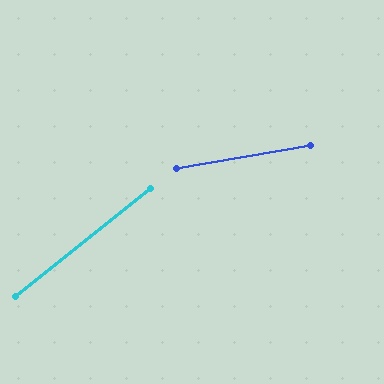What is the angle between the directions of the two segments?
Approximately 29 degrees.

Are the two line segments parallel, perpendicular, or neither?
Neither parallel nor perpendicular — they differ by about 29°.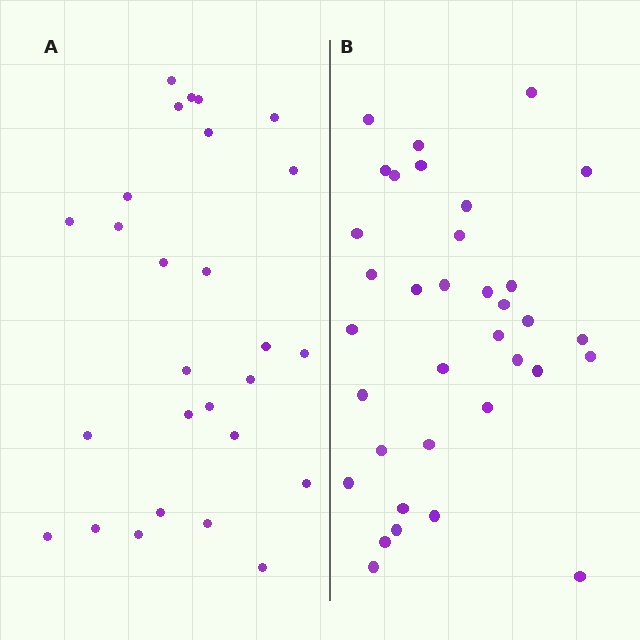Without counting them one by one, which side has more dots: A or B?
Region B (the right region) has more dots.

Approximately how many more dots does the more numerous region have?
Region B has roughly 8 or so more dots than region A.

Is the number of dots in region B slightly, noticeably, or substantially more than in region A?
Region B has noticeably more, but not dramatically so. The ratio is roughly 1.3 to 1.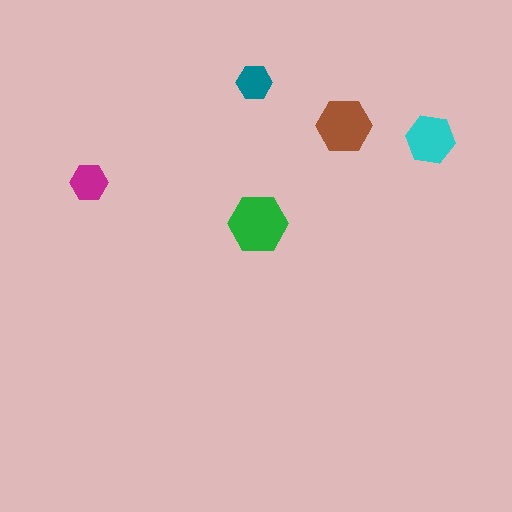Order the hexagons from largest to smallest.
the green one, the brown one, the cyan one, the magenta one, the teal one.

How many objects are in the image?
There are 5 objects in the image.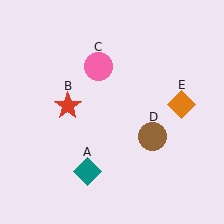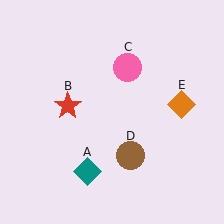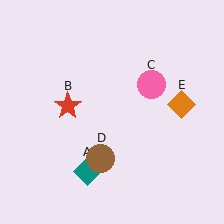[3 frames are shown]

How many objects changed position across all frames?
2 objects changed position: pink circle (object C), brown circle (object D).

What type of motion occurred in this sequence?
The pink circle (object C), brown circle (object D) rotated clockwise around the center of the scene.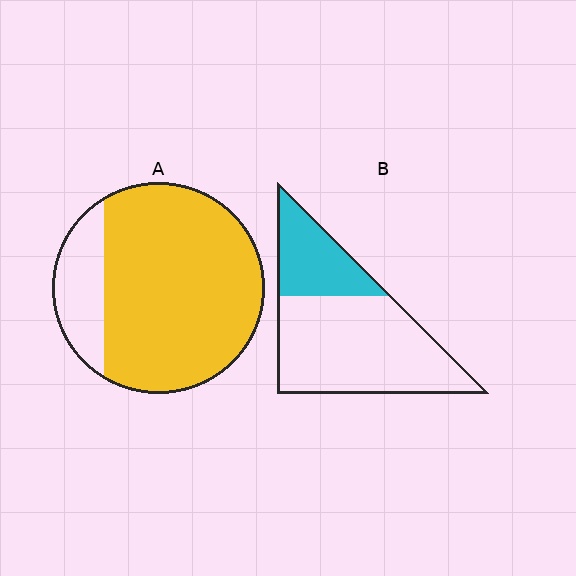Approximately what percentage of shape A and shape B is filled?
A is approximately 80% and B is approximately 30%.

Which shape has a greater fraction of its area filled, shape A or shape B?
Shape A.